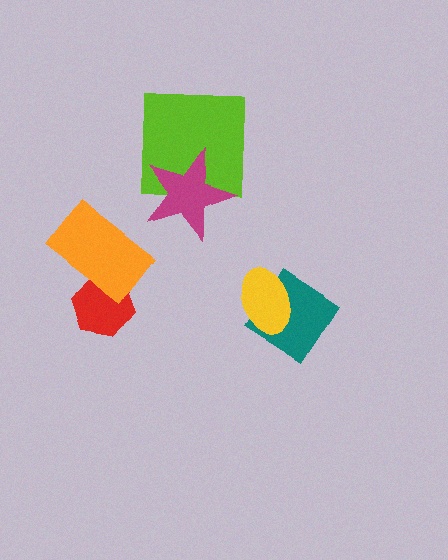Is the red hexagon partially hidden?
Yes, it is partially covered by another shape.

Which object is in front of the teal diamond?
The yellow ellipse is in front of the teal diamond.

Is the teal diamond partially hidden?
Yes, it is partially covered by another shape.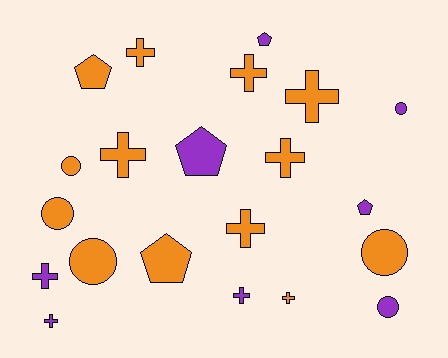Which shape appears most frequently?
Cross, with 10 objects.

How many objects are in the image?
There are 21 objects.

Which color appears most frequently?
Orange, with 13 objects.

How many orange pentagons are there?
There are 2 orange pentagons.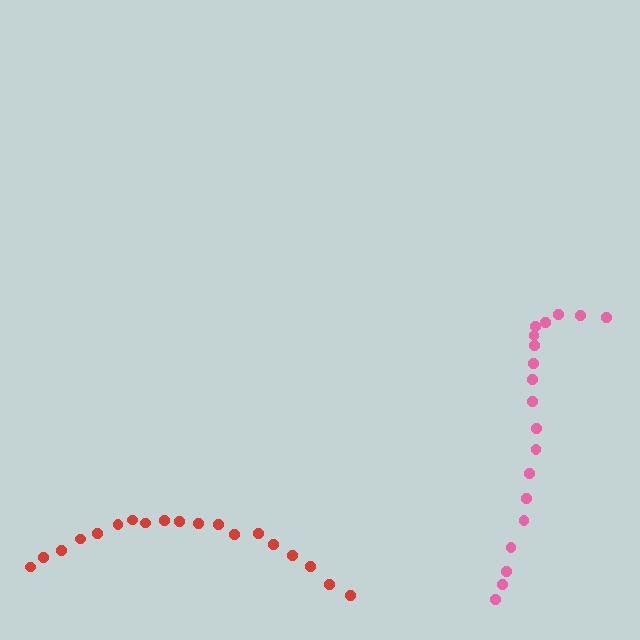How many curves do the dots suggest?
There are 2 distinct paths.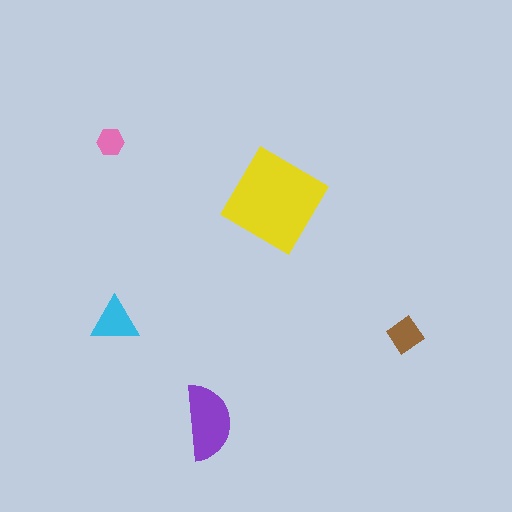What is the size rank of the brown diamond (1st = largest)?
4th.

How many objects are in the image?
There are 5 objects in the image.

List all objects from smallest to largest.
The pink hexagon, the brown diamond, the cyan triangle, the purple semicircle, the yellow diamond.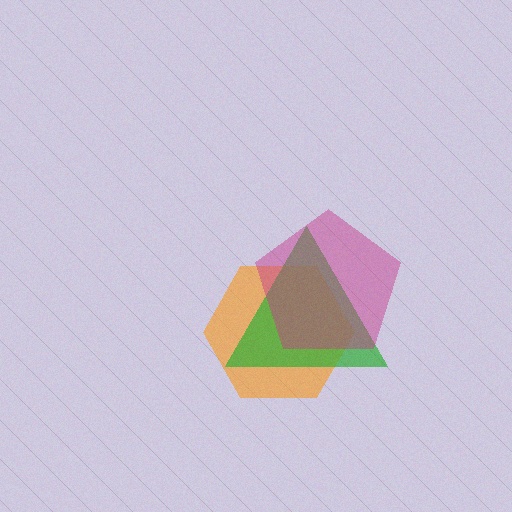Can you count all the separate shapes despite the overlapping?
Yes, there are 3 separate shapes.